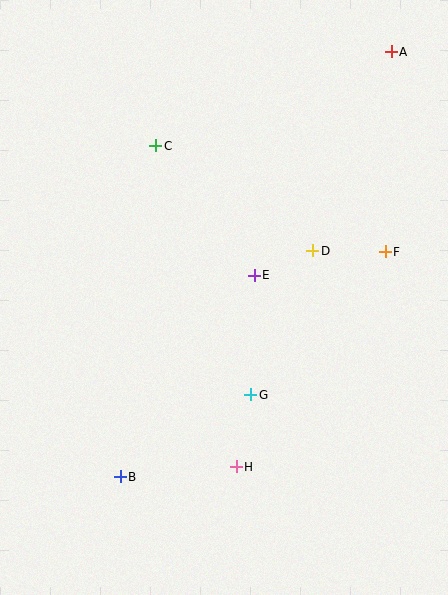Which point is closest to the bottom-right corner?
Point H is closest to the bottom-right corner.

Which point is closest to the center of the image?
Point E at (254, 275) is closest to the center.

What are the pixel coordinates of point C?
Point C is at (156, 146).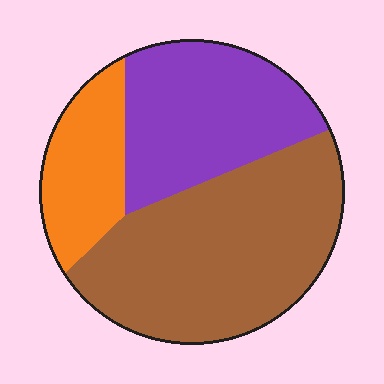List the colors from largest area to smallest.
From largest to smallest: brown, purple, orange.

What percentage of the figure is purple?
Purple takes up about one third (1/3) of the figure.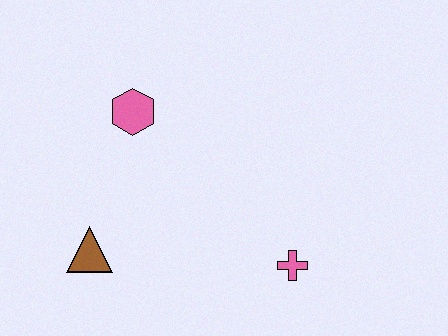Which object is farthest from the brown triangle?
The pink cross is farthest from the brown triangle.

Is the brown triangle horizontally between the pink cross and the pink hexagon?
No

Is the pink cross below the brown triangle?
Yes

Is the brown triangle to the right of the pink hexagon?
No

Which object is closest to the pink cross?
The brown triangle is closest to the pink cross.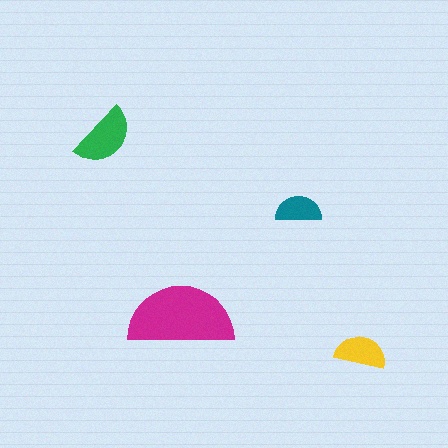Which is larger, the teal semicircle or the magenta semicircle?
The magenta one.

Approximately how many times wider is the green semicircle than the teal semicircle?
About 1.5 times wider.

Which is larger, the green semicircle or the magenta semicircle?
The magenta one.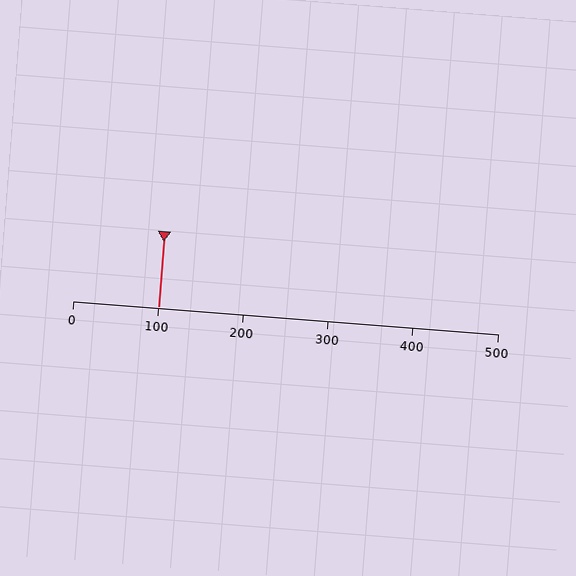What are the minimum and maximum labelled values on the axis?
The axis runs from 0 to 500.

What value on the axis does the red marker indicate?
The marker indicates approximately 100.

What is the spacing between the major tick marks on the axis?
The major ticks are spaced 100 apart.